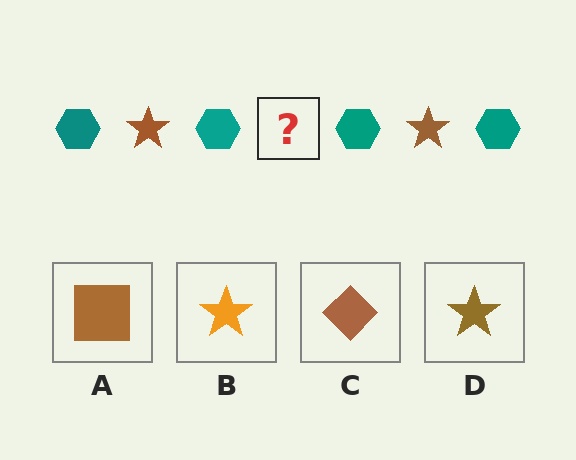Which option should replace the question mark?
Option D.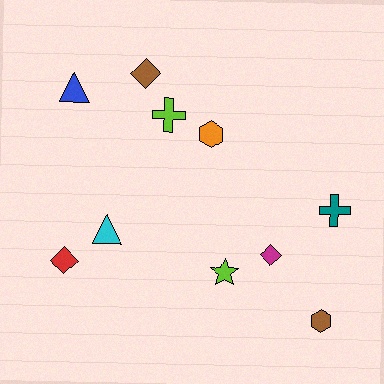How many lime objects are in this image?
There are 2 lime objects.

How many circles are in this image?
There are no circles.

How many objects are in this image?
There are 10 objects.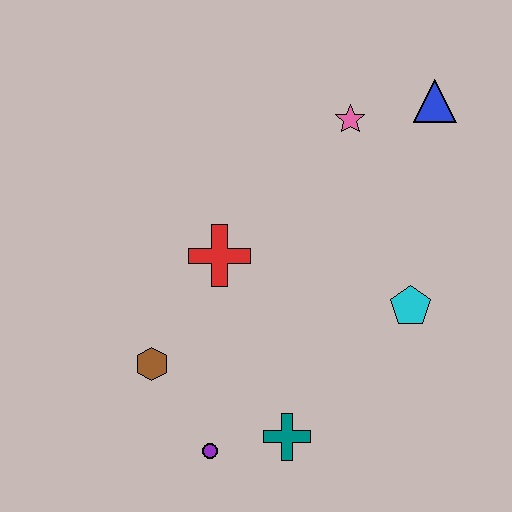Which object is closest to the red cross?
The brown hexagon is closest to the red cross.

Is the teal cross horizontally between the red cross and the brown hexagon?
No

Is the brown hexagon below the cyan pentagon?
Yes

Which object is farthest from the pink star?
The purple circle is farthest from the pink star.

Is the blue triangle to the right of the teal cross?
Yes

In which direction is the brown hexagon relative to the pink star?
The brown hexagon is below the pink star.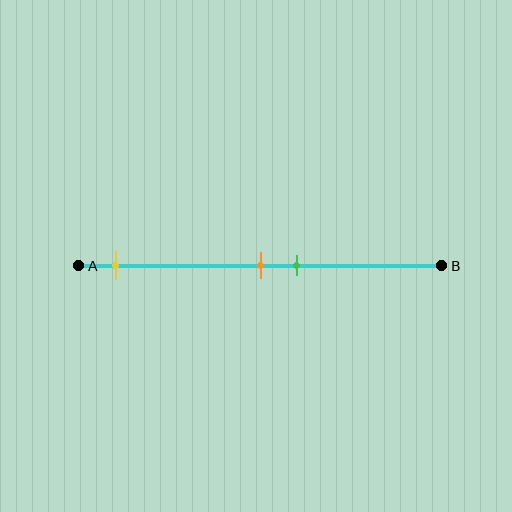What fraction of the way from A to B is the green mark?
The green mark is approximately 60% (0.6) of the way from A to B.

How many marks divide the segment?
There are 3 marks dividing the segment.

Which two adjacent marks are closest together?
The orange and green marks are the closest adjacent pair.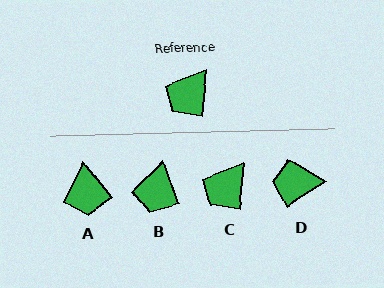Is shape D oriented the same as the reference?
No, it is off by about 52 degrees.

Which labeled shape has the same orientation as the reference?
C.